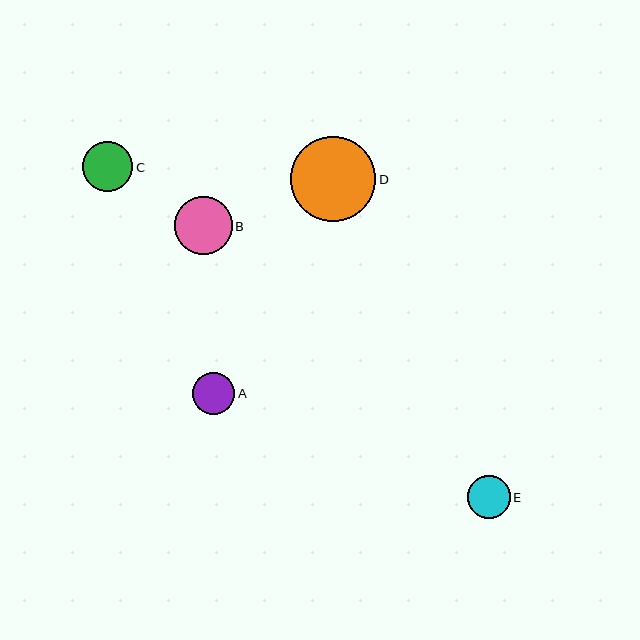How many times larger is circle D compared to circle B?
Circle D is approximately 1.5 times the size of circle B.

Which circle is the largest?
Circle D is the largest with a size of approximately 85 pixels.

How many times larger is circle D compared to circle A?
Circle D is approximately 2.0 times the size of circle A.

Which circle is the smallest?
Circle A is the smallest with a size of approximately 42 pixels.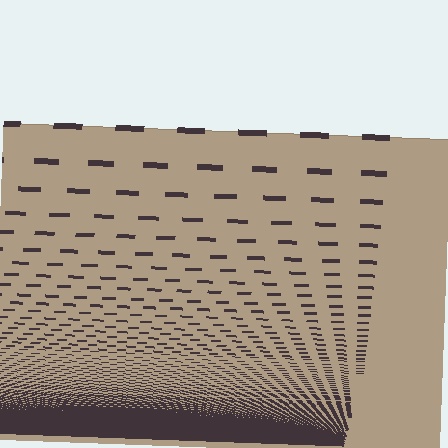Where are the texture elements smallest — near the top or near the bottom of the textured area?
Near the bottom.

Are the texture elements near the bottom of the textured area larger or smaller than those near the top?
Smaller. The gradient is inverted — elements near the bottom are smaller and denser.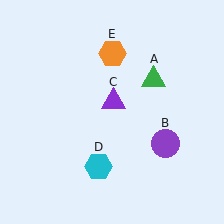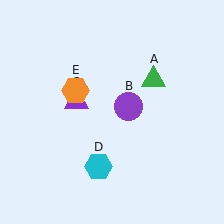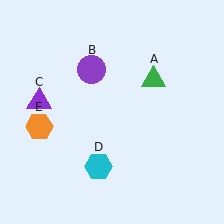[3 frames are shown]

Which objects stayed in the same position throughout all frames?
Green triangle (object A) and cyan hexagon (object D) remained stationary.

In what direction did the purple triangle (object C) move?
The purple triangle (object C) moved left.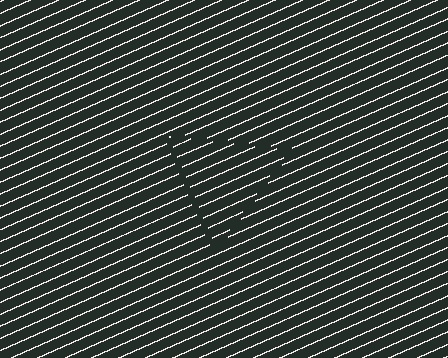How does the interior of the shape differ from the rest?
The interior of the shape contains the same grating, shifted by half a period — the contour is defined by the phase discontinuity where line-ends from the inner and outer gratings abut.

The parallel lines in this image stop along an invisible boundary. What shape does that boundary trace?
An illusory triangle. The interior of the shape contains the same grating, shifted by half a period — the contour is defined by the phase discontinuity where line-ends from the inner and outer gratings abut.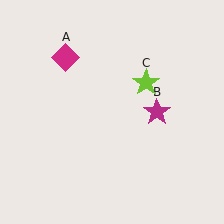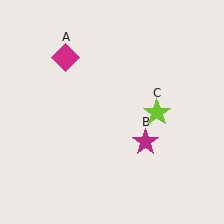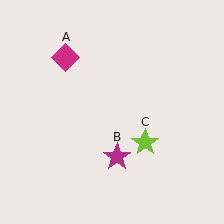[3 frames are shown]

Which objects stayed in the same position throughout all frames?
Magenta diamond (object A) remained stationary.